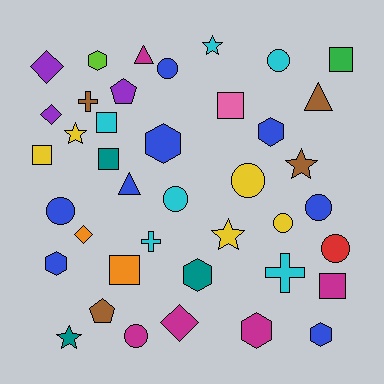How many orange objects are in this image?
There are 2 orange objects.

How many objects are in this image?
There are 40 objects.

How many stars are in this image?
There are 5 stars.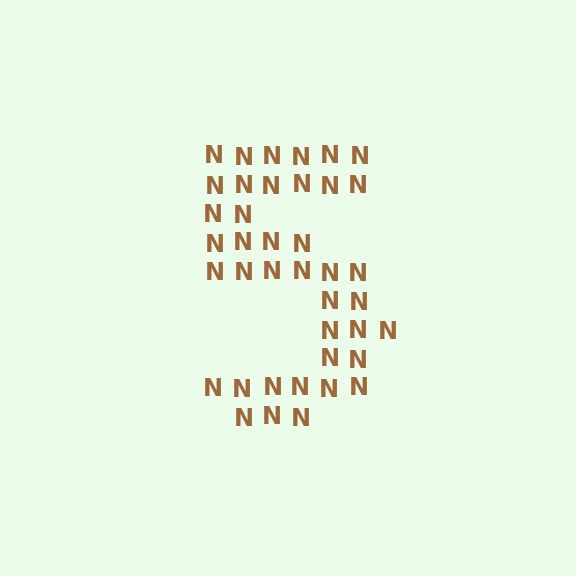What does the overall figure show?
The overall figure shows the digit 5.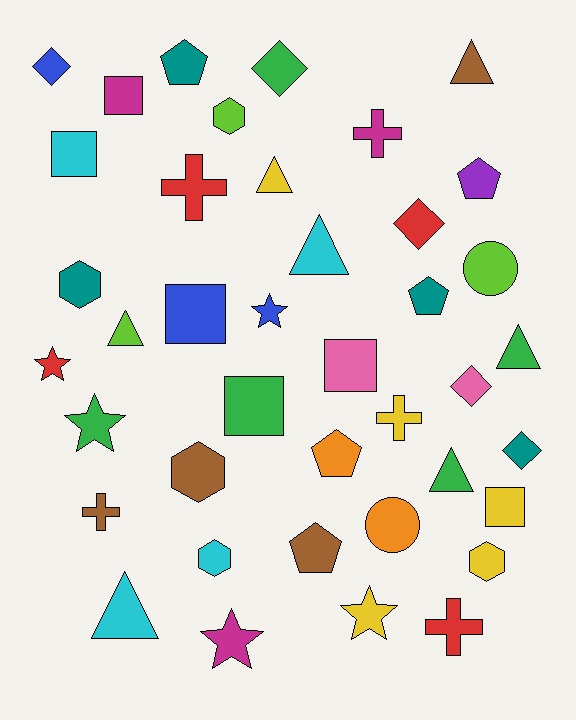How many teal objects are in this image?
There are 4 teal objects.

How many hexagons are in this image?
There are 5 hexagons.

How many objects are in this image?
There are 40 objects.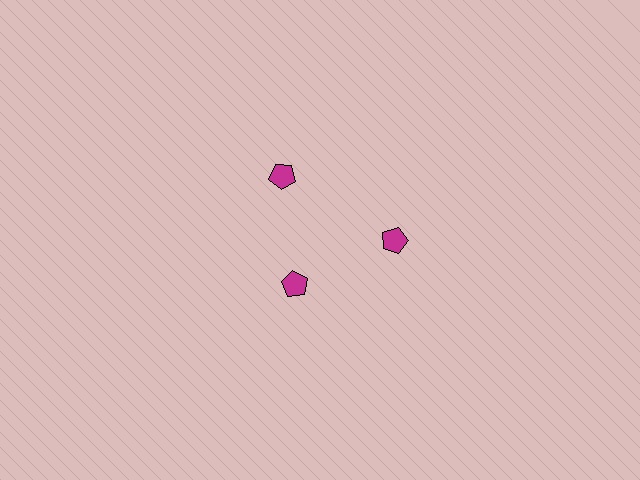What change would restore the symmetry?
The symmetry would be restored by moving it outward, back onto the ring so that all 3 pentagons sit at equal angles and equal distance from the center.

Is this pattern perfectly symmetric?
No. The 3 magenta pentagons are arranged in a ring, but one element near the 7 o'clock position is pulled inward toward the center, breaking the 3-fold rotational symmetry.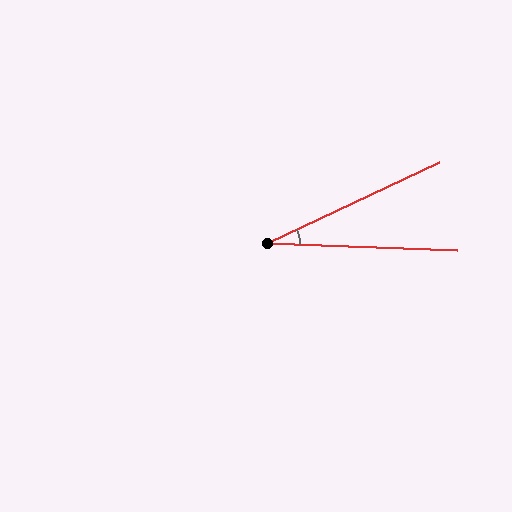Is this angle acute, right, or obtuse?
It is acute.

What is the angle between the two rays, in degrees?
Approximately 27 degrees.